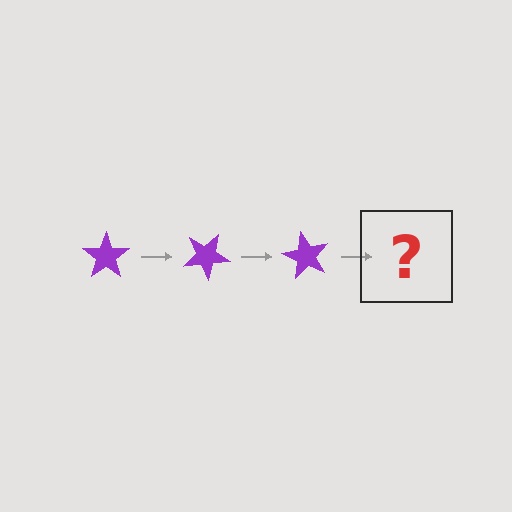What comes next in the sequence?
The next element should be a purple star rotated 90 degrees.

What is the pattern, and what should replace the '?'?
The pattern is that the star rotates 30 degrees each step. The '?' should be a purple star rotated 90 degrees.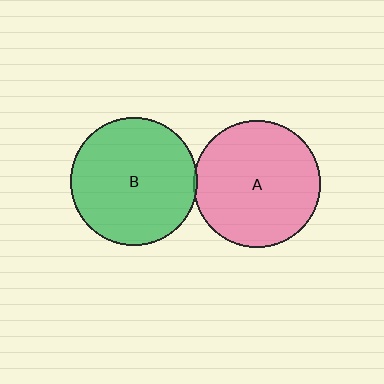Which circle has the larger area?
Circle B (green).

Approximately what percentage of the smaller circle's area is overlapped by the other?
Approximately 5%.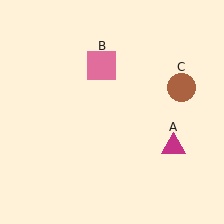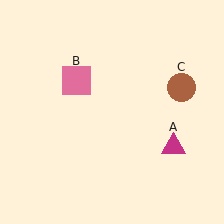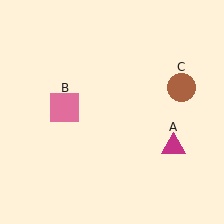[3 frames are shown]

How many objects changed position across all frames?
1 object changed position: pink square (object B).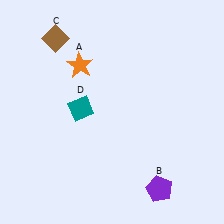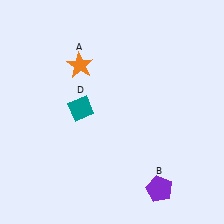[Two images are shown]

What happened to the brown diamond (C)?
The brown diamond (C) was removed in Image 2. It was in the top-left area of Image 1.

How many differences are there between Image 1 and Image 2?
There is 1 difference between the two images.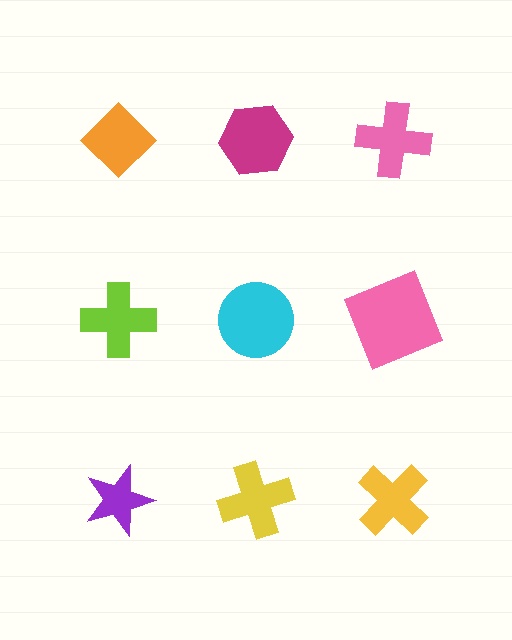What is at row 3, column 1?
A purple star.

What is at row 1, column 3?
A pink cross.